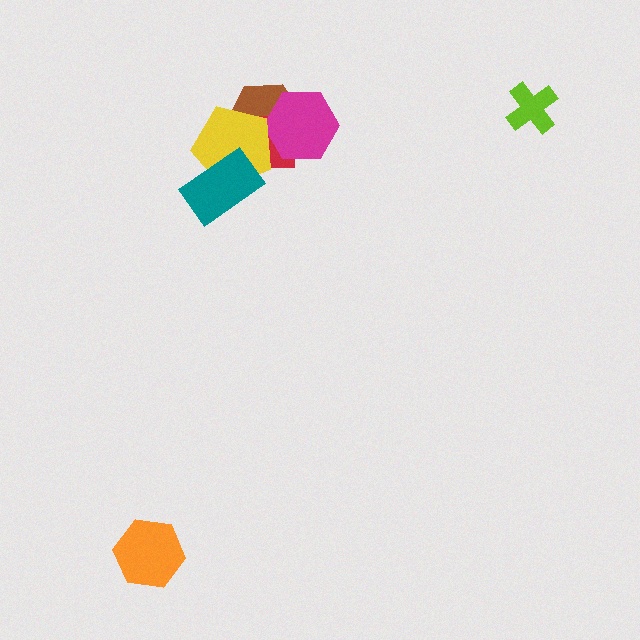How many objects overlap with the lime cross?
0 objects overlap with the lime cross.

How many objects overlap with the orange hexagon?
0 objects overlap with the orange hexagon.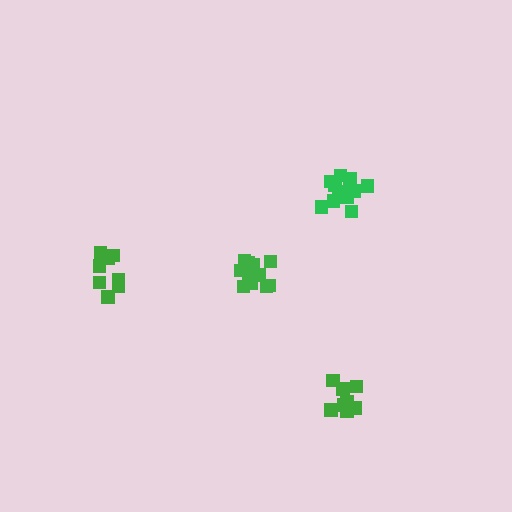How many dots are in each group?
Group 1: 8 dots, Group 2: 13 dots, Group 3: 8 dots, Group 4: 13 dots (42 total).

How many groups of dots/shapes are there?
There are 4 groups.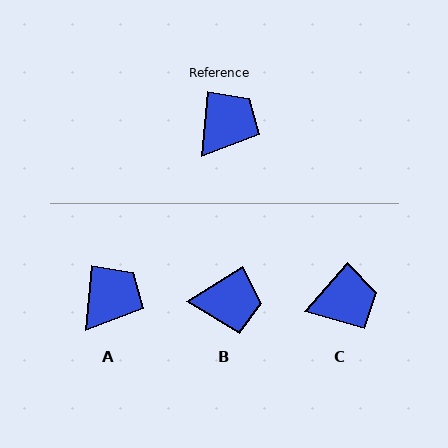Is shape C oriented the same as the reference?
No, it is off by about 36 degrees.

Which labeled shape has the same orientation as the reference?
A.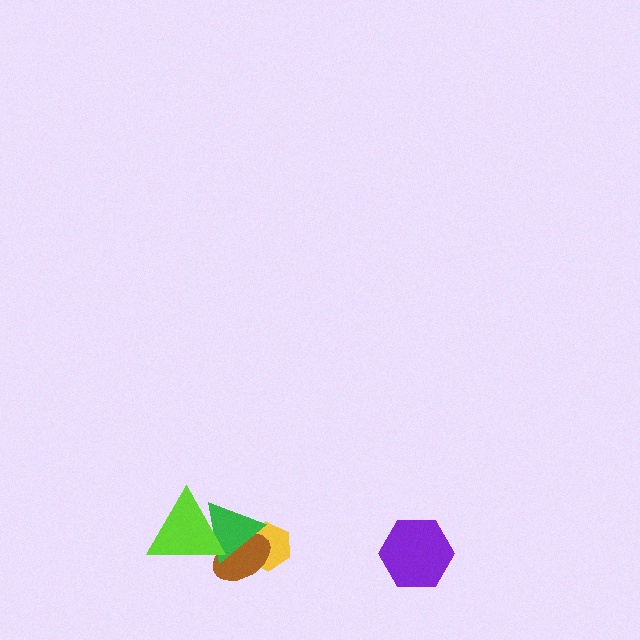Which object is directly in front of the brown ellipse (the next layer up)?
The green triangle is directly in front of the brown ellipse.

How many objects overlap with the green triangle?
3 objects overlap with the green triangle.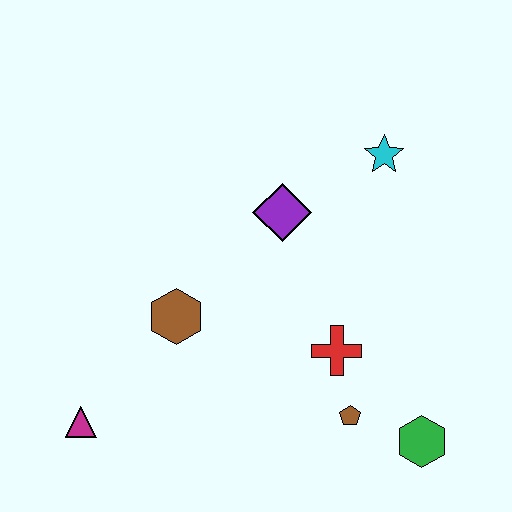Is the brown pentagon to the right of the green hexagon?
No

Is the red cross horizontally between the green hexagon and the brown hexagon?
Yes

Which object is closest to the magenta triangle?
The brown hexagon is closest to the magenta triangle.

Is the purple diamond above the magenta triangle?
Yes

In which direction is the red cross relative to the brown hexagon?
The red cross is to the right of the brown hexagon.